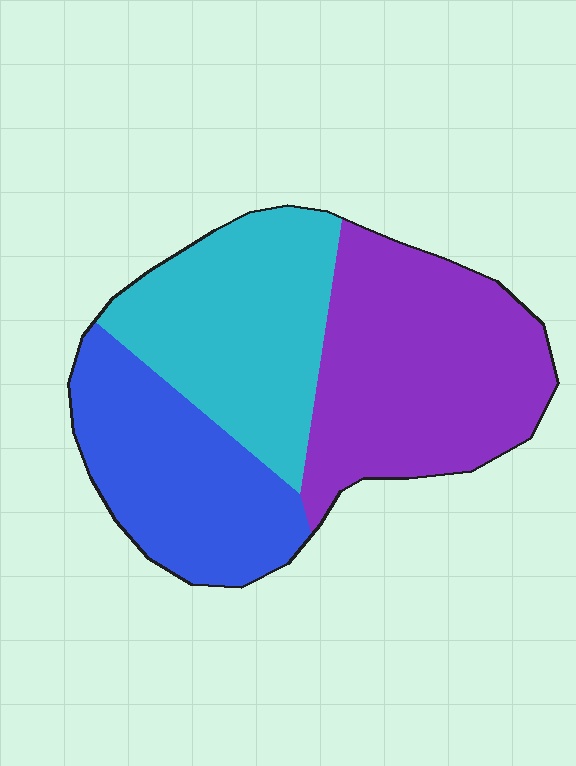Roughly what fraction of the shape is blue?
Blue takes up about one quarter (1/4) of the shape.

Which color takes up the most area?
Purple, at roughly 40%.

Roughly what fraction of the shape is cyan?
Cyan takes up between a quarter and a half of the shape.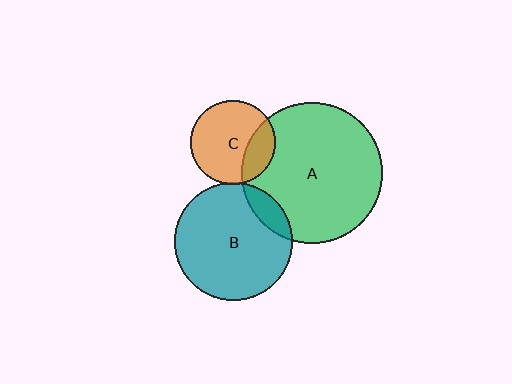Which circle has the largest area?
Circle A (green).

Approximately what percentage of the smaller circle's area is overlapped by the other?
Approximately 10%.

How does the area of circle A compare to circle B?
Approximately 1.4 times.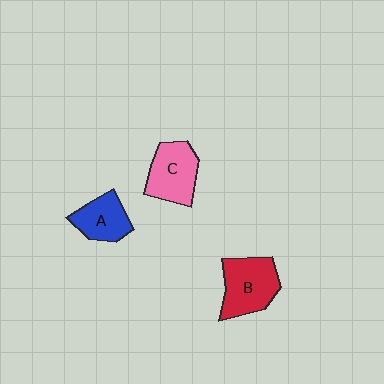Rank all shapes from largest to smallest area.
From largest to smallest: B (red), C (pink), A (blue).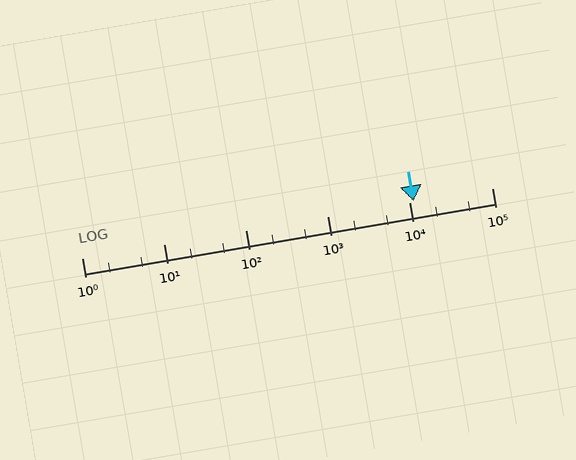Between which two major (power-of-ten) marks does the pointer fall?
The pointer is between 10000 and 100000.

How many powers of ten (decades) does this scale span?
The scale spans 5 decades, from 1 to 100000.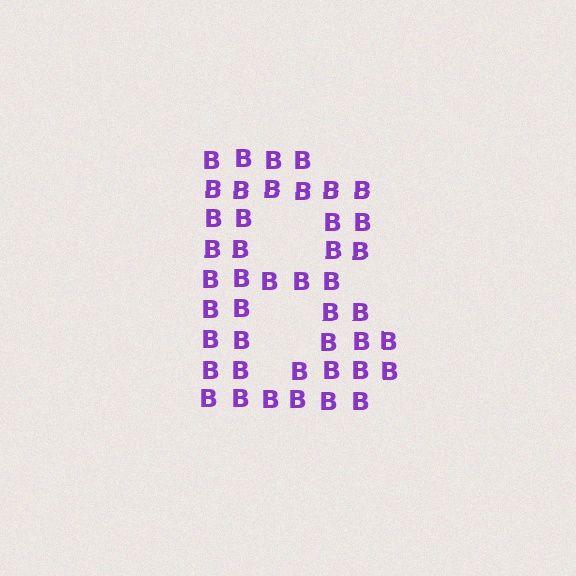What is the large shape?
The large shape is the letter B.